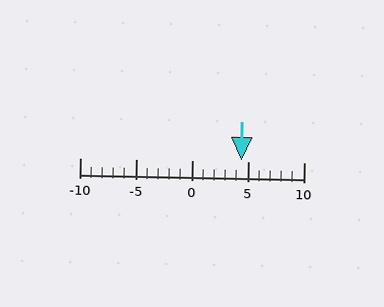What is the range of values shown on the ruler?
The ruler shows values from -10 to 10.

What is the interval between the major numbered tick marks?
The major tick marks are spaced 5 units apart.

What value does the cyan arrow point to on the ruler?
The cyan arrow points to approximately 4.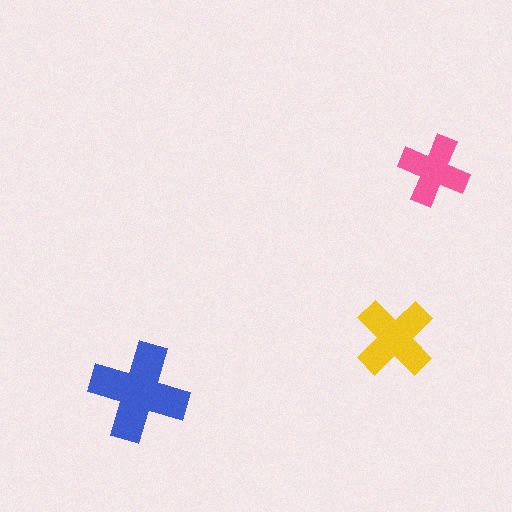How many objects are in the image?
There are 3 objects in the image.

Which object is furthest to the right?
The pink cross is rightmost.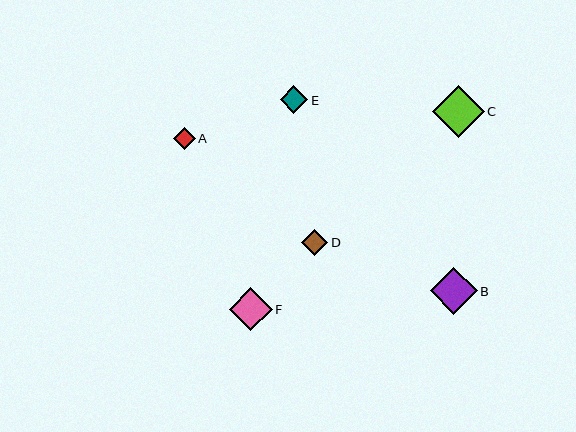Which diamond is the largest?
Diamond C is the largest with a size of approximately 52 pixels.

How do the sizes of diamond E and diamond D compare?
Diamond E and diamond D are approximately the same size.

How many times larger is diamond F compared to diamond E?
Diamond F is approximately 1.6 times the size of diamond E.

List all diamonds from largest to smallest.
From largest to smallest: C, B, F, E, D, A.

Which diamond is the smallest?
Diamond A is the smallest with a size of approximately 22 pixels.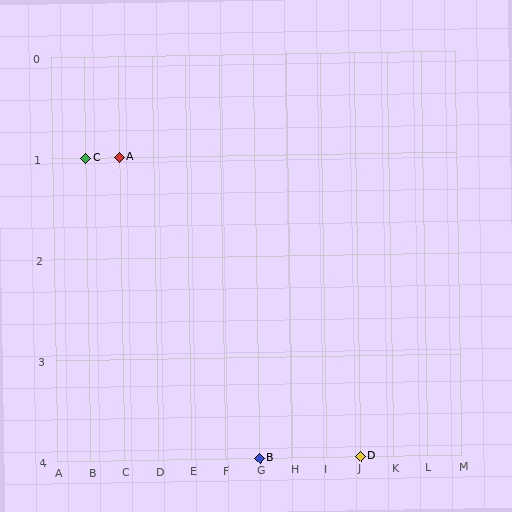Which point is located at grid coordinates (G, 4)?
Point B is at (G, 4).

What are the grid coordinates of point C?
Point C is at grid coordinates (B, 1).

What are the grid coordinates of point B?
Point B is at grid coordinates (G, 4).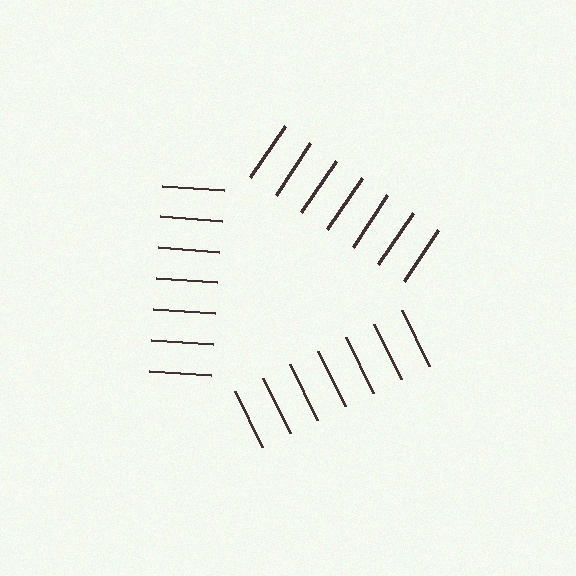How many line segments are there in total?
21 — 7 along each of the 3 edges.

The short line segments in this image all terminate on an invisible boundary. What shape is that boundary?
An illusory triangle — the line segments terminate on its edges but no continuous stroke is drawn.